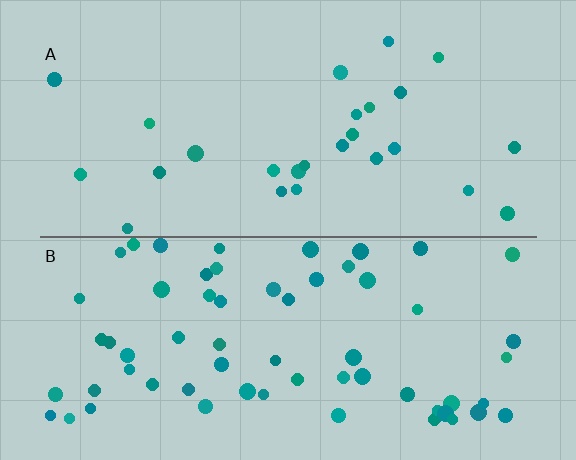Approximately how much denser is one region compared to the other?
Approximately 2.4× — region B over region A.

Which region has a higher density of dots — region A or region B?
B (the bottom).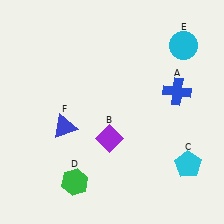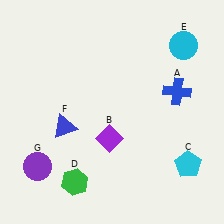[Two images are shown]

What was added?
A purple circle (G) was added in Image 2.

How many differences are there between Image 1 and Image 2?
There is 1 difference between the two images.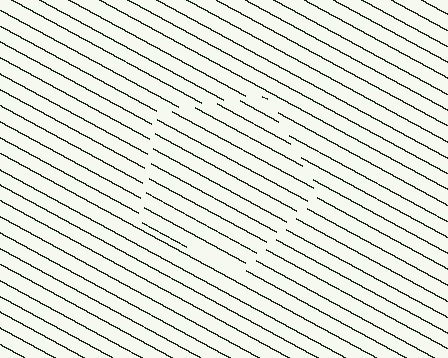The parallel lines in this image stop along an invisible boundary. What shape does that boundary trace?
An illusory pentagon. The interior of the shape contains the same grating, shifted by half a period — the contour is defined by the phase discontinuity where line-ends from the inner and outer gratings abut.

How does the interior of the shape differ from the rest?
The interior of the shape contains the same grating, shifted by half a period — the contour is defined by the phase discontinuity where line-ends from the inner and outer gratings abut.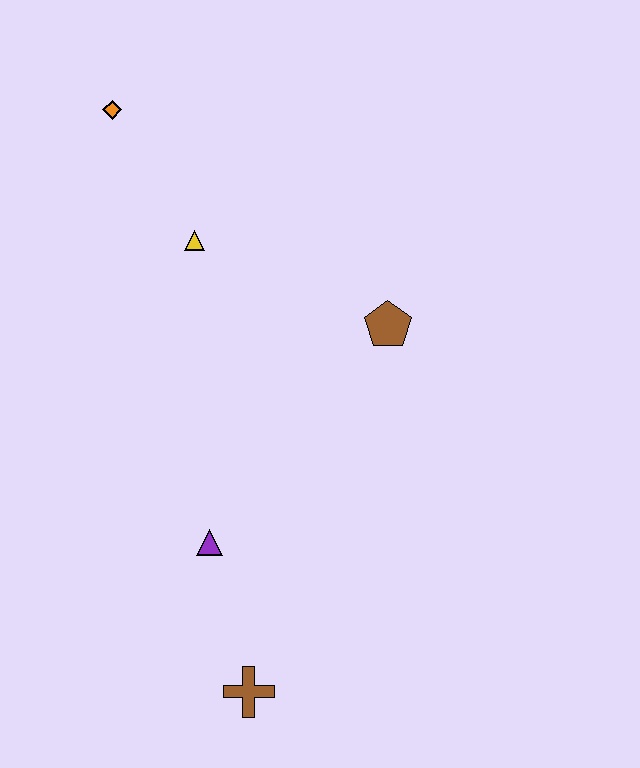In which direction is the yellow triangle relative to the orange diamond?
The yellow triangle is below the orange diamond.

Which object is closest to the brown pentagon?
The yellow triangle is closest to the brown pentagon.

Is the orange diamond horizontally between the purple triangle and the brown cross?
No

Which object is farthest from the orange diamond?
The brown cross is farthest from the orange diamond.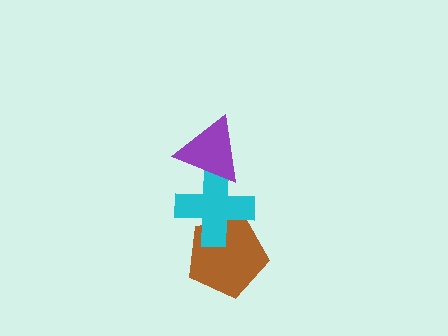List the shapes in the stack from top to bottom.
From top to bottom: the purple triangle, the cyan cross, the brown pentagon.